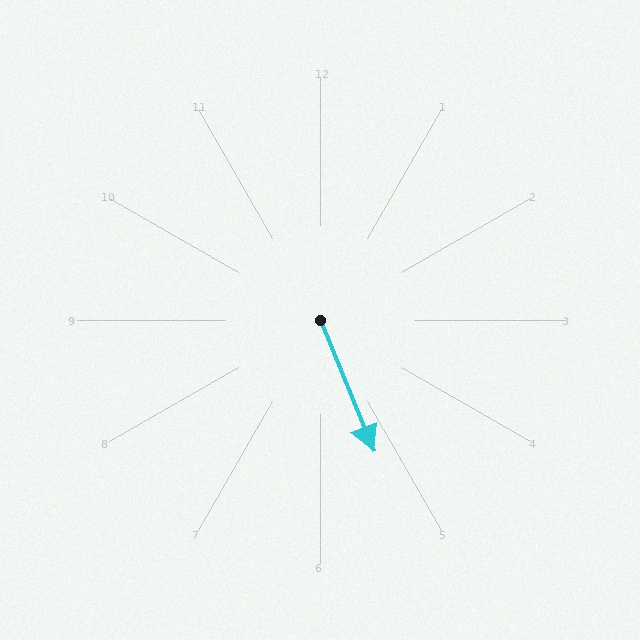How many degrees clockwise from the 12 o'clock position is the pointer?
Approximately 158 degrees.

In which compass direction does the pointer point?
South.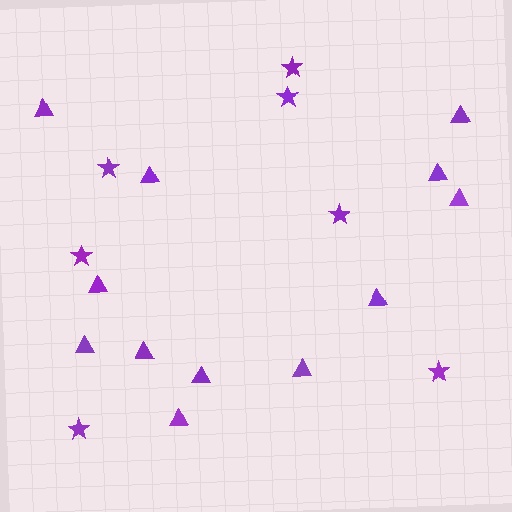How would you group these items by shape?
There are 2 groups: one group of stars (7) and one group of triangles (12).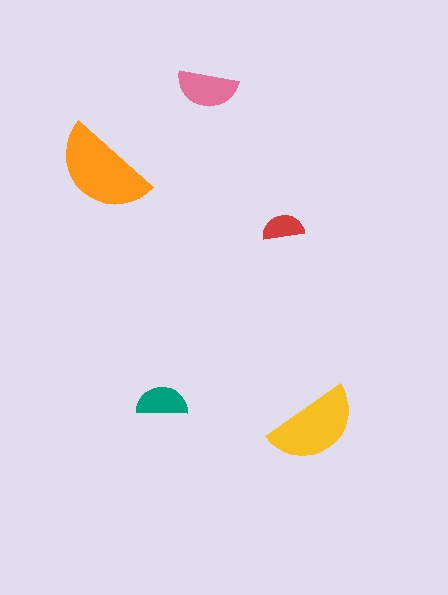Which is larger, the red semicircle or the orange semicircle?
The orange one.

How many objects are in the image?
There are 5 objects in the image.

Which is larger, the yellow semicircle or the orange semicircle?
The orange one.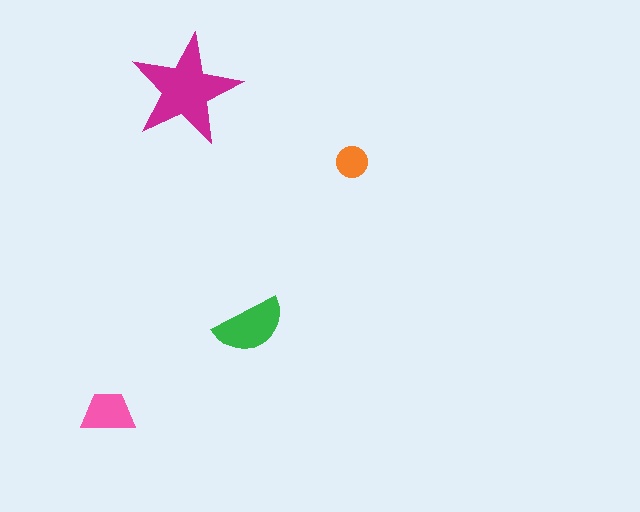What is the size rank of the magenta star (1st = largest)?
1st.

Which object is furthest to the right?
The orange circle is rightmost.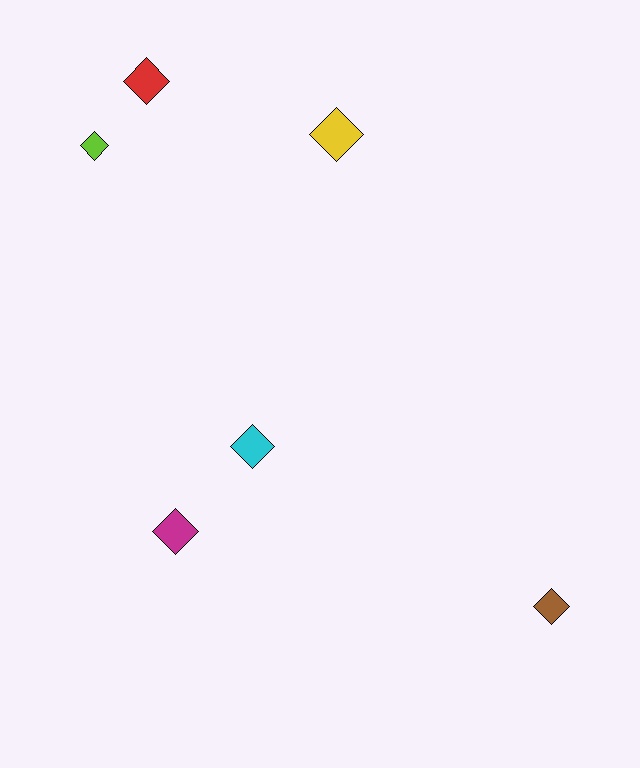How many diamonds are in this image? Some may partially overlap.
There are 6 diamonds.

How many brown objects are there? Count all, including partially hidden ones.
There is 1 brown object.